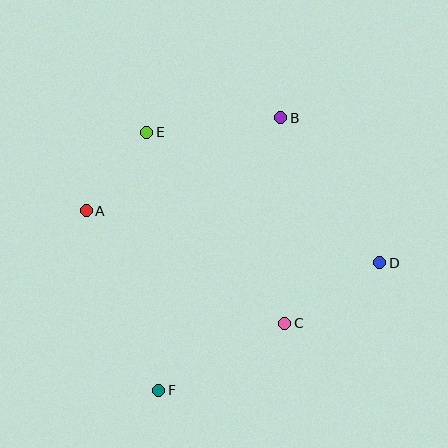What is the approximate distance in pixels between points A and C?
The distance between A and C is approximately 228 pixels.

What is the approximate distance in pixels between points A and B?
The distance between A and B is approximately 216 pixels.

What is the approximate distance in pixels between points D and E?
The distance between D and E is approximately 267 pixels.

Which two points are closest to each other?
Points A and E are closest to each other.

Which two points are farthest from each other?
Points B and F are farthest from each other.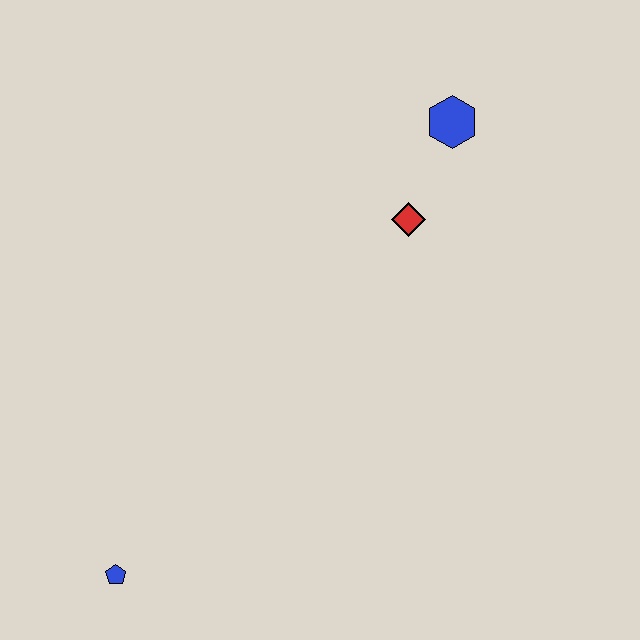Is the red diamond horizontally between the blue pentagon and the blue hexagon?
Yes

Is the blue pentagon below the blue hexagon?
Yes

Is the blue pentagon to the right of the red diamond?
No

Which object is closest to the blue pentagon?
The red diamond is closest to the blue pentagon.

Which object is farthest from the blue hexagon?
The blue pentagon is farthest from the blue hexagon.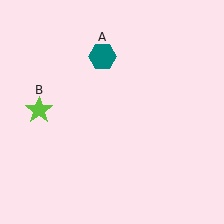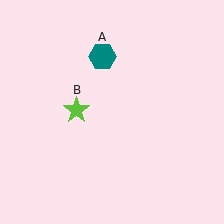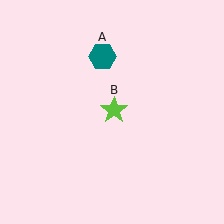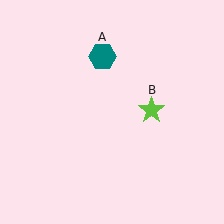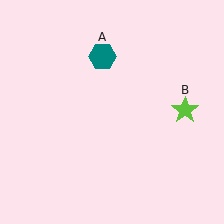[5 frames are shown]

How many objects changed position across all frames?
1 object changed position: lime star (object B).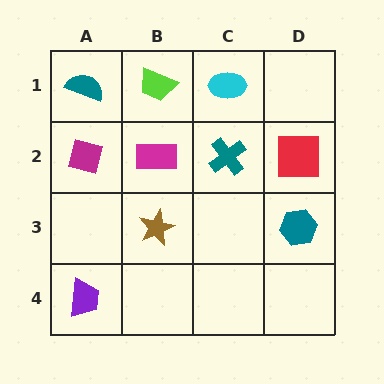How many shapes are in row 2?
4 shapes.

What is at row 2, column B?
A magenta rectangle.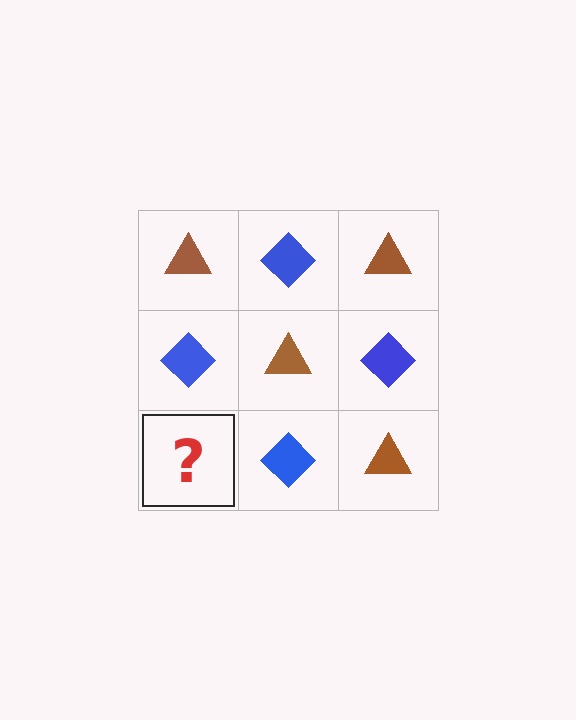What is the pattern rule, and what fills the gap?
The rule is that it alternates brown triangle and blue diamond in a checkerboard pattern. The gap should be filled with a brown triangle.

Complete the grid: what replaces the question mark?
The question mark should be replaced with a brown triangle.